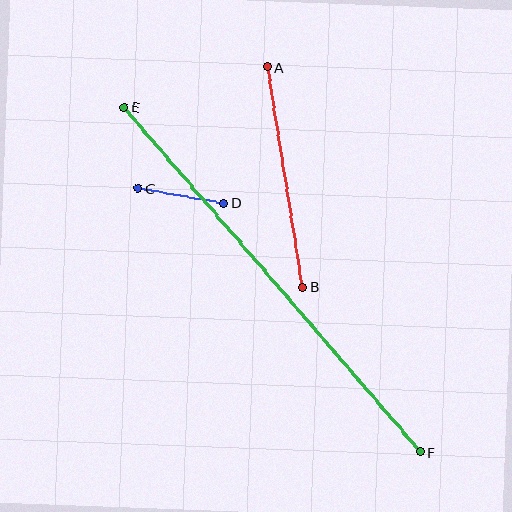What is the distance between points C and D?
The distance is approximately 87 pixels.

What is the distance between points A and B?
The distance is approximately 223 pixels.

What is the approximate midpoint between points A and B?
The midpoint is at approximately (285, 177) pixels.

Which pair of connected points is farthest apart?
Points E and F are farthest apart.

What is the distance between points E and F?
The distance is approximately 454 pixels.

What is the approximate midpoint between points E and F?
The midpoint is at approximately (272, 280) pixels.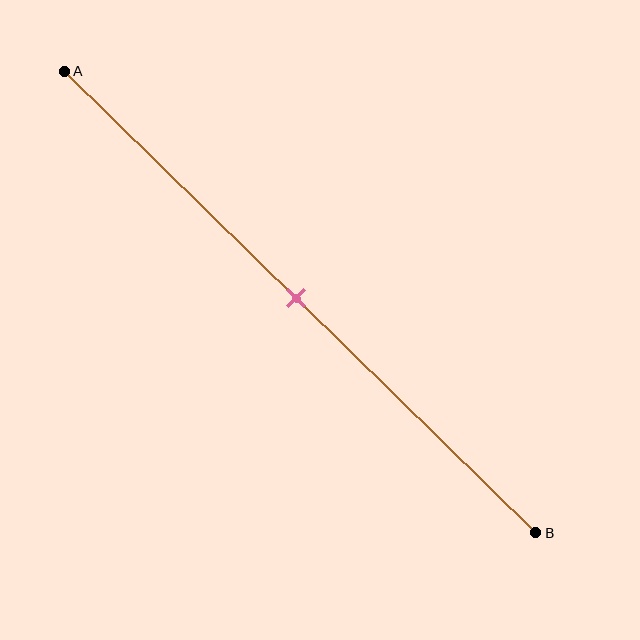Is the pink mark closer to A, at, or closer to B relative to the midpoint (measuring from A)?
The pink mark is approximately at the midpoint of segment AB.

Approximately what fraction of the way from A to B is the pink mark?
The pink mark is approximately 50% of the way from A to B.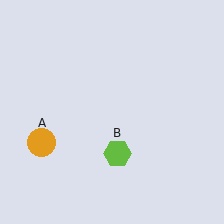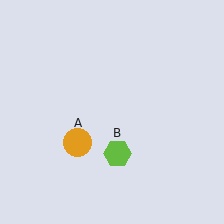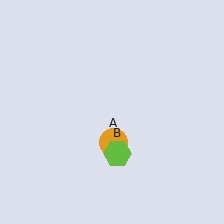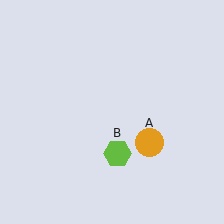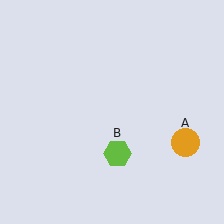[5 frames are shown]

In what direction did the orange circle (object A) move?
The orange circle (object A) moved right.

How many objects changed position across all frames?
1 object changed position: orange circle (object A).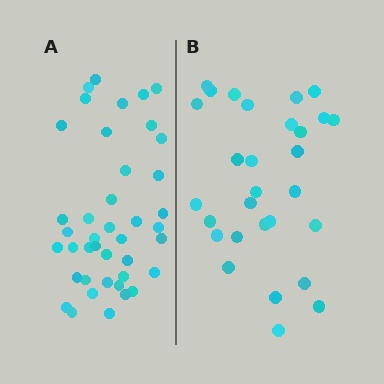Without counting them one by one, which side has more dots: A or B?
Region A (the left region) has more dots.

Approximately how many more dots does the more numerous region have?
Region A has roughly 12 or so more dots than region B.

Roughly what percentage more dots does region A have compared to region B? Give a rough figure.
About 40% more.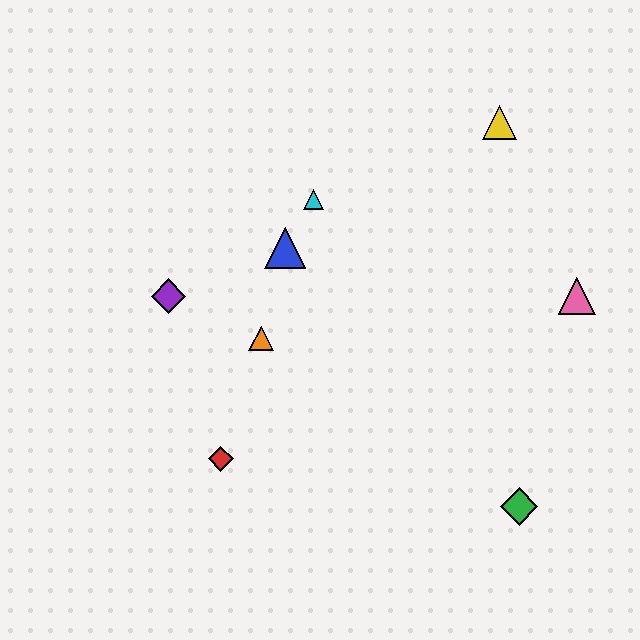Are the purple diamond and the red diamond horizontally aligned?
No, the purple diamond is at y≈296 and the red diamond is at y≈459.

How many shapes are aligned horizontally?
2 shapes (the purple diamond, the pink triangle) are aligned horizontally.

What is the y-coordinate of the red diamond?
The red diamond is at y≈459.